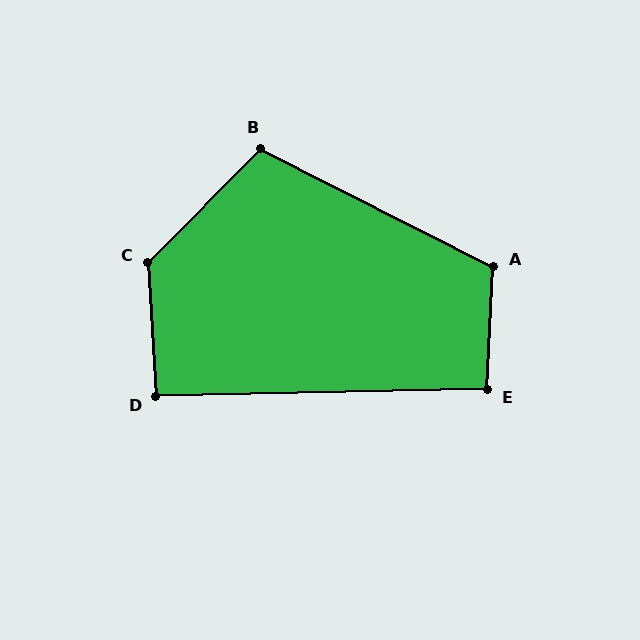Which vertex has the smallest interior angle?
D, at approximately 92 degrees.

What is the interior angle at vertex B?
Approximately 108 degrees (obtuse).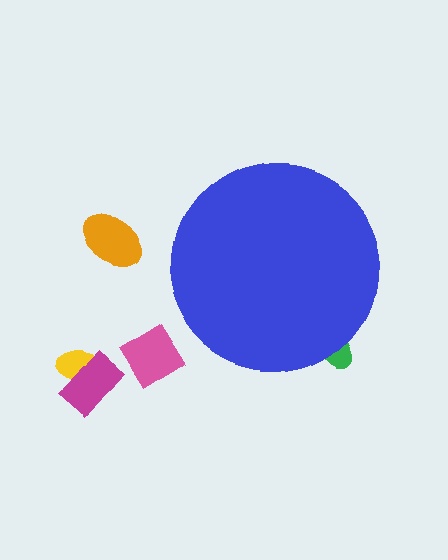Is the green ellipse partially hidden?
Yes, the green ellipse is partially hidden behind the blue circle.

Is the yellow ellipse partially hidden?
No, the yellow ellipse is fully visible.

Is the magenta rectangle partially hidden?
No, the magenta rectangle is fully visible.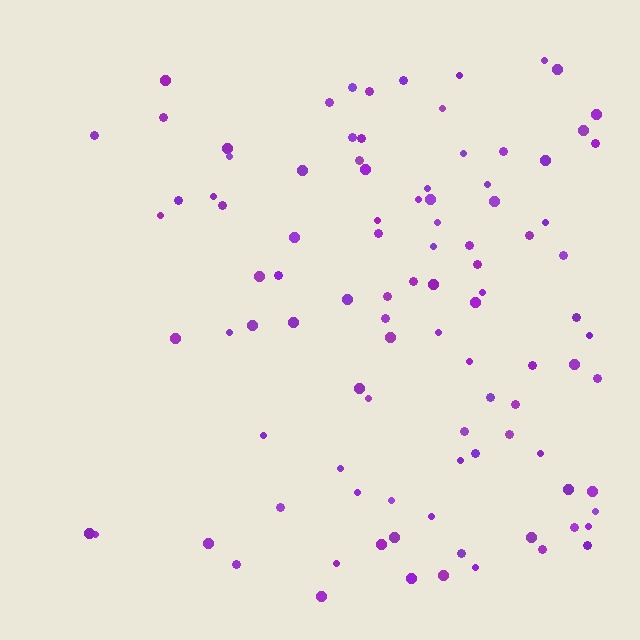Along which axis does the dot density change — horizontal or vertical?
Horizontal.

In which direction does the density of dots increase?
From left to right, with the right side densest.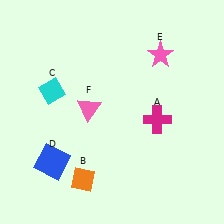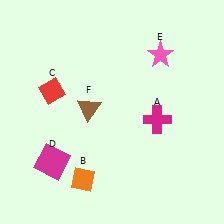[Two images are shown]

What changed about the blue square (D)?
In Image 1, D is blue. In Image 2, it changed to magenta.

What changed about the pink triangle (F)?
In Image 1, F is pink. In Image 2, it changed to brown.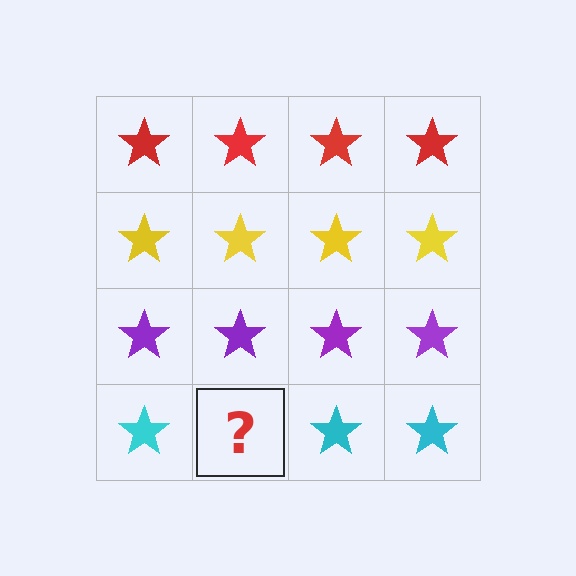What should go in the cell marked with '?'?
The missing cell should contain a cyan star.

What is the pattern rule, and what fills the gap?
The rule is that each row has a consistent color. The gap should be filled with a cyan star.